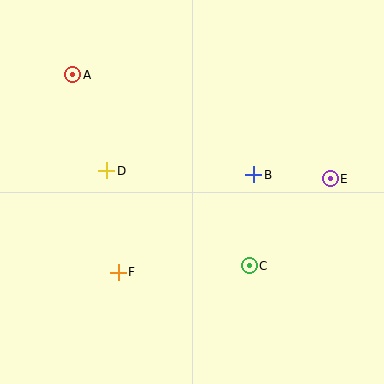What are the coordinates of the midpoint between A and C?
The midpoint between A and C is at (161, 170).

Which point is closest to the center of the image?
Point B at (254, 175) is closest to the center.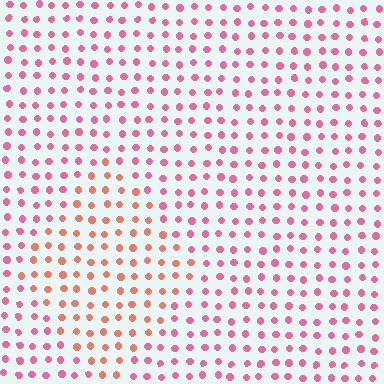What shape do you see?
I see a diamond.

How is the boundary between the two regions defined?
The boundary is defined purely by a slight shift in hue (about 36 degrees). Spacing, size, and orientation are identical on both sides.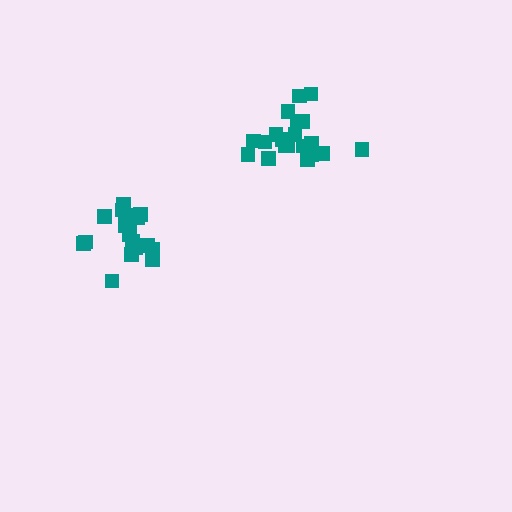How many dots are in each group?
Group 1: 19 dots, Group 2: 20 dots (39 total).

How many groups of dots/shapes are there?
There are 2 groups.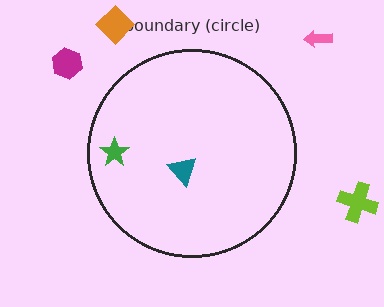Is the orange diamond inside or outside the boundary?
Outside.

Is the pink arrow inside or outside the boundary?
Outside.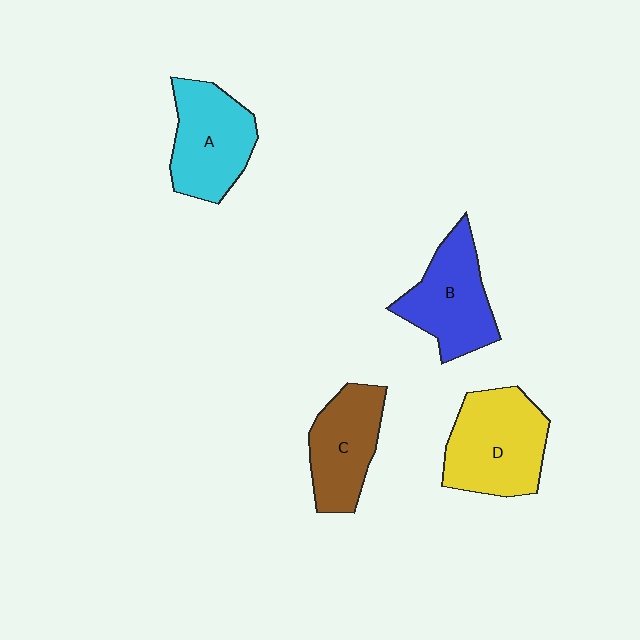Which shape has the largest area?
Shape D (yellow).